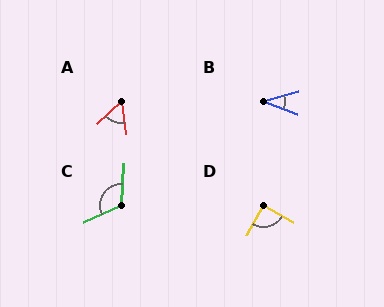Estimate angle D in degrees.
Approximately 89 degrees.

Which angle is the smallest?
B, at approximately 37 degrees.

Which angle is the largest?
C, at approximately 119 degrees.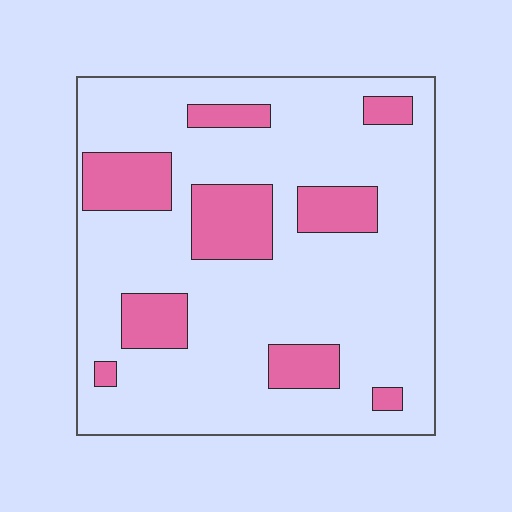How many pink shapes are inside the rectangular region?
9.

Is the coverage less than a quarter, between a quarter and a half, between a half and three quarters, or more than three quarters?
Less than a quarter.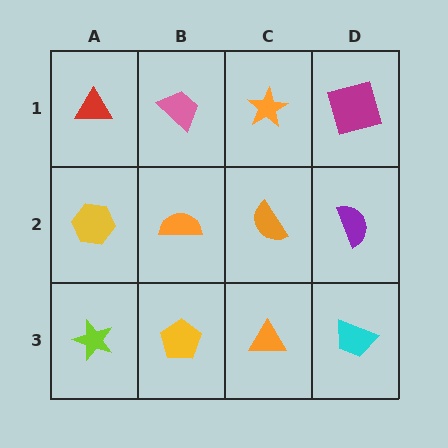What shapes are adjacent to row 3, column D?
A purple semicircle (row 2, column D), an orange triangle (row 3, column C).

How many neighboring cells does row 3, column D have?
2.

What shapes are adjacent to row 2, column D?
A magenta square (row 1, column D), a cyan trapezoid (row 3, column D), an orange semicircle (row 2, column C).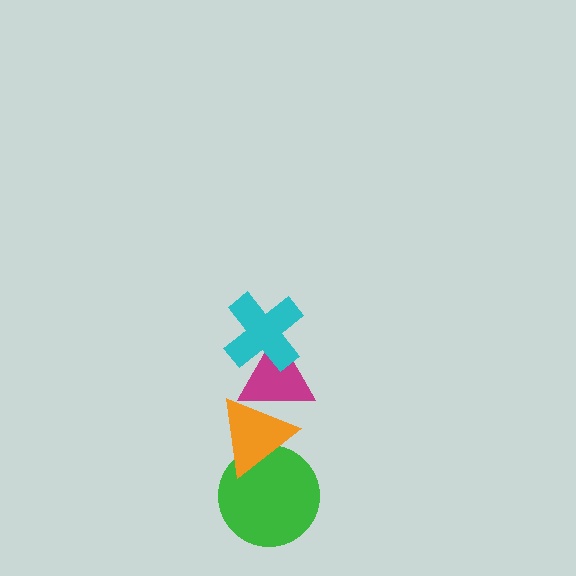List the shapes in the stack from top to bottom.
From top to bottom: the cyan cross, the magenta triangle, the orange triangle, the green circle.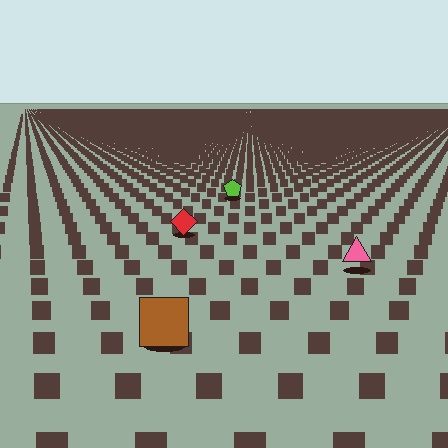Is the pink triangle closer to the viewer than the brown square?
No. The brown square is closer — you can tell from the texture gradient: the ground texture is coarser near it.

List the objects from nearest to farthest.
From nearest to farthest: the brown square, the pink triangle, the red diamond, the lime pentagon.